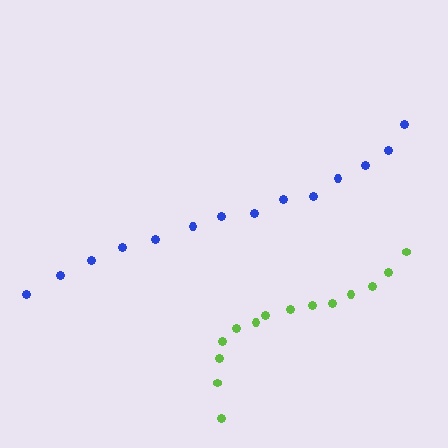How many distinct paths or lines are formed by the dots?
There are 2 distinct paths.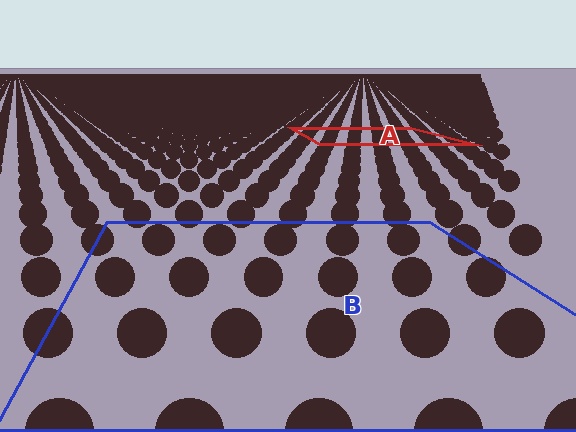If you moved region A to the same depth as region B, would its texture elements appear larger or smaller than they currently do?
They would appear larger. At a closer depth, the same texture elements are projected at a bigger on-screen size.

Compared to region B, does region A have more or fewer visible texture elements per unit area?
Region A has more texture elements per unit area — they are packed more densely because it is farther away.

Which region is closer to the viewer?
Region B is closer. The texture elements there are larger and more spread out.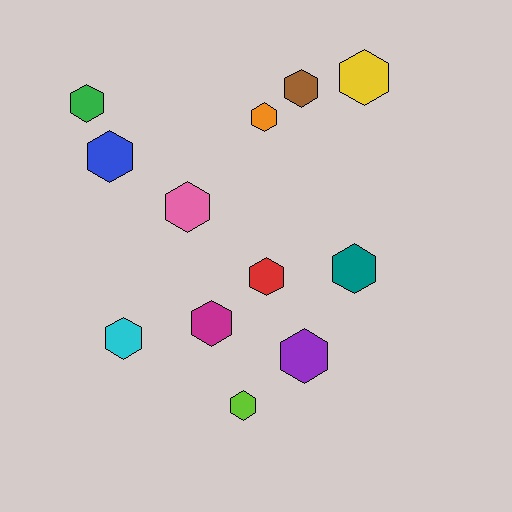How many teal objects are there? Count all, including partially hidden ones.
There is 1 teal object.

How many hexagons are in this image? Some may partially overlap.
There are 12 hexagons.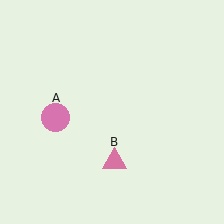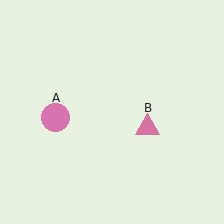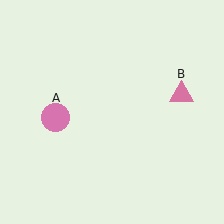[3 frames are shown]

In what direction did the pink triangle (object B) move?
The pink triangle (object B) moved up and to the right.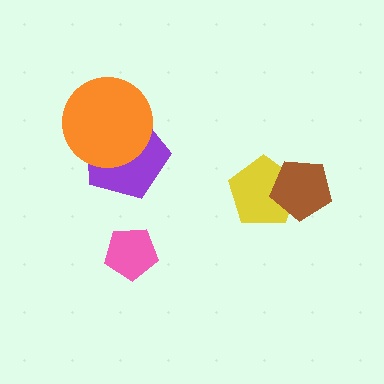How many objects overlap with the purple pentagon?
1 object overlaps with the purple pentagon.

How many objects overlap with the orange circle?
1 object overlaps with the orange circle.